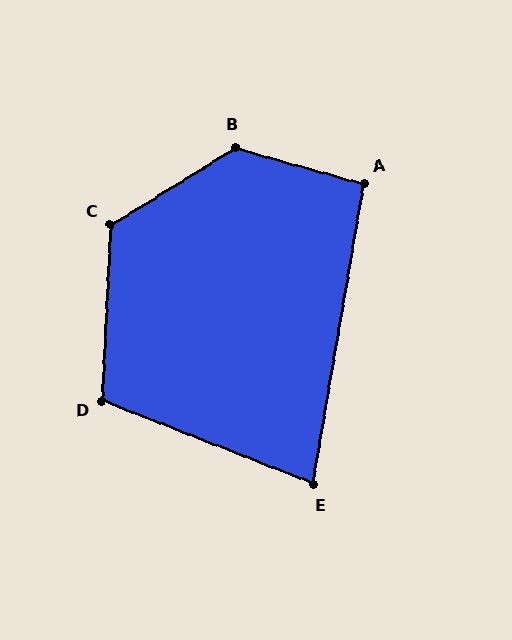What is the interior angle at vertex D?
Approximately 109 degrees (obtuse).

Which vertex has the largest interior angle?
B, at approximately 132 degrees.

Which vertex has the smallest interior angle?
E, at approximately 78 degrees.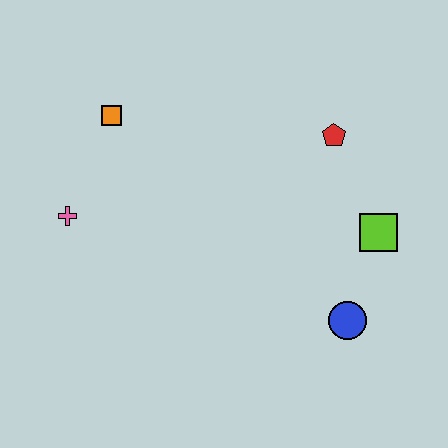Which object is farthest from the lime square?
The pink cross is farthest from the lime square.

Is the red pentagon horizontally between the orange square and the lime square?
Yes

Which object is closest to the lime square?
The blue circle is closest to the lime square.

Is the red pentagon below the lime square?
No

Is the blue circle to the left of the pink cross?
No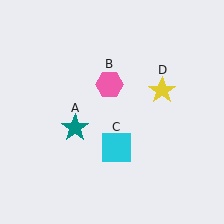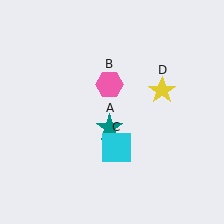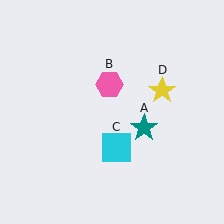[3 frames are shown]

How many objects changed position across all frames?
1 object changed position: teal star (object A).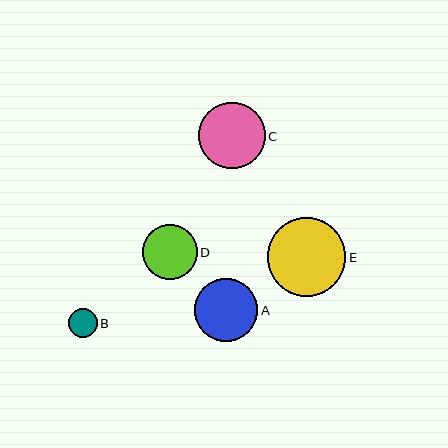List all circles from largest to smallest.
From largest to smallest: E, C, A, D, B.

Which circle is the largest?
Circle E is the largest with a size of approximately 79 pixels.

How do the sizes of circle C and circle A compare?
Circle C and circle A are approximately the same size.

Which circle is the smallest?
Circle B is the smallest with a size of approximately 29 pixels.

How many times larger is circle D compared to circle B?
Circle D is approximately 1.9 times the size of circle B.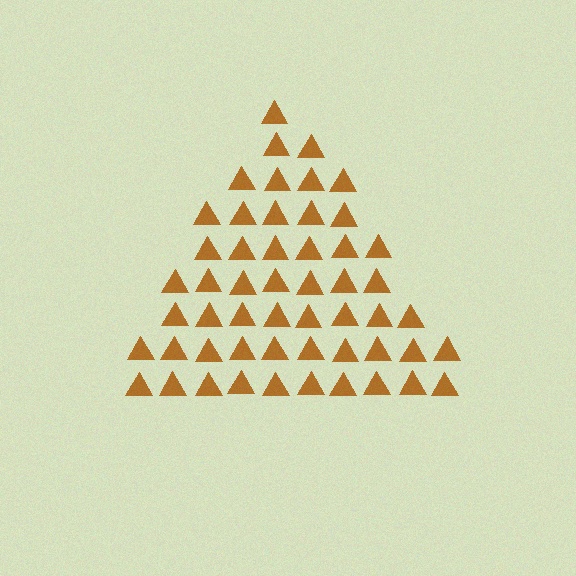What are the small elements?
The small elements are triangles.